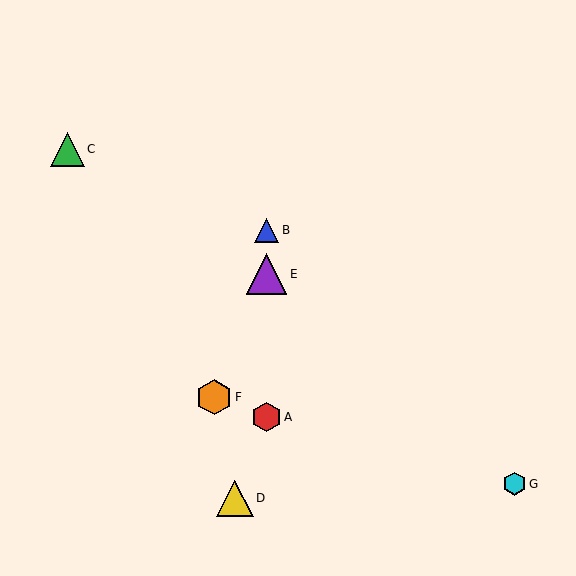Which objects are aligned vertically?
Objects A, B, E are aligned vertically.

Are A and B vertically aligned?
Yes, both are at x≈267.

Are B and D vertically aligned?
No, B is at x≈267 and D is at x≈235.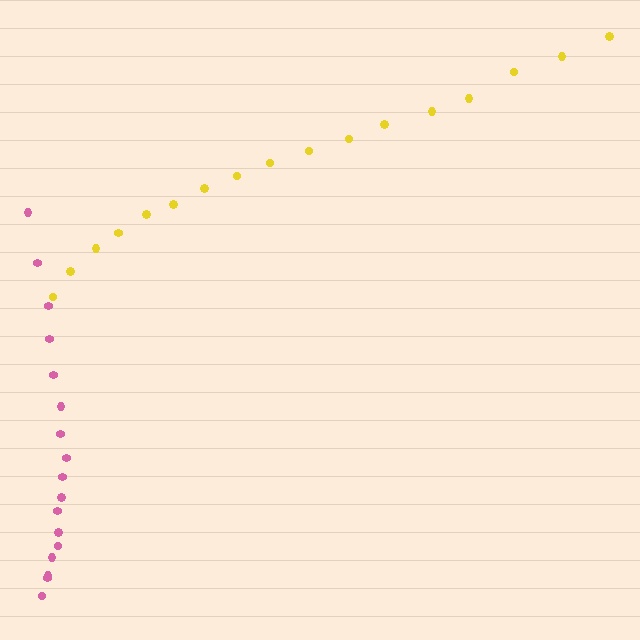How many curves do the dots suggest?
There are 2 distinct paths.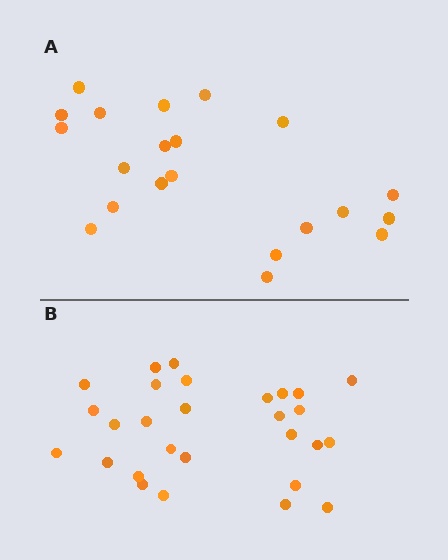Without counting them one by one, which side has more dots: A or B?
Region B (the bottom region) has more dots.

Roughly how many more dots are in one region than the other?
Region B has roughly 8 or so more dots than region A.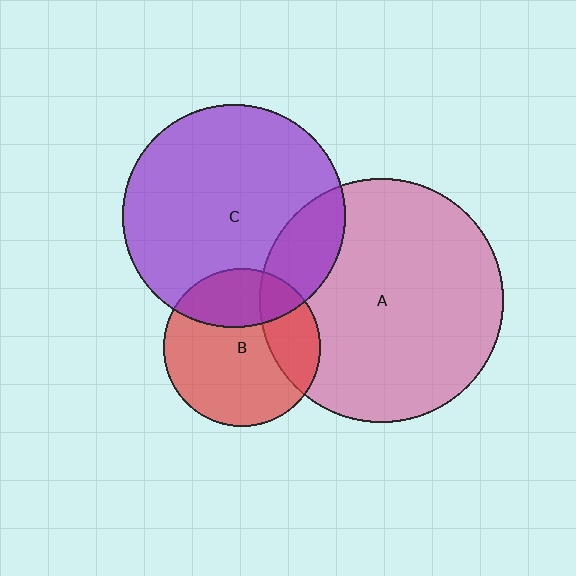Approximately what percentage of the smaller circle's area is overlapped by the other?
Approximately 20%.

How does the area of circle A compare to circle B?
Approximately 2.4 times.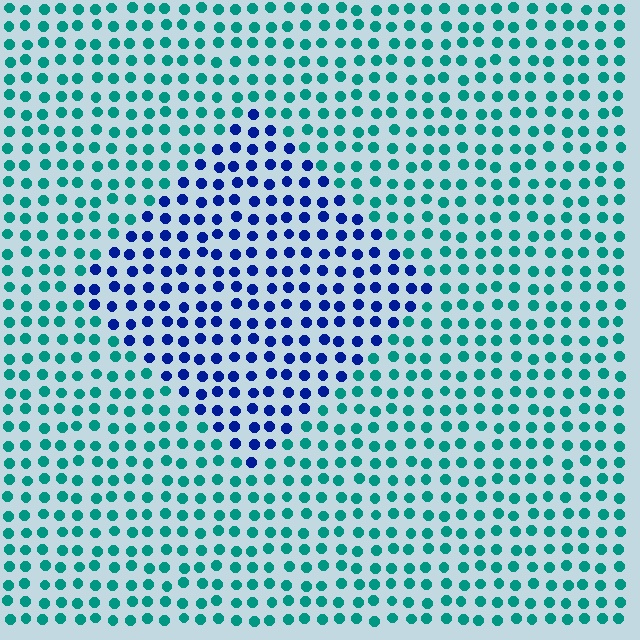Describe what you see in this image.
The image is filled with small teal elements in a uniform arrangement. A diamond-shaped region is visible where the elements are tinted to a slightly different hue, forming a subtle color boundary.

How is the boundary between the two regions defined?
The boundary is defined purely by a slight shift in hue (about 58 degrees). Spacing, size, and orientation are identical on both sides.